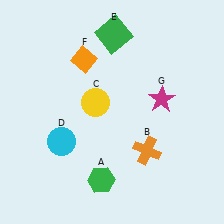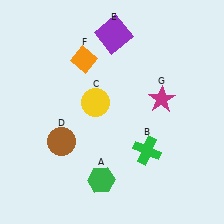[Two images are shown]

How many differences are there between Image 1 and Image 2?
There are 3 differences between the two images.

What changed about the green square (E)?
In Image 1, E is green. In Image 2, it changed to purple.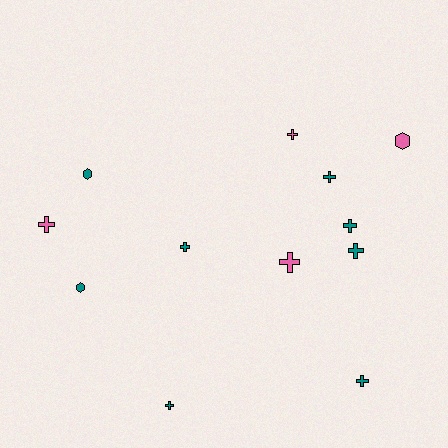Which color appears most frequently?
Teal, with 8 objects.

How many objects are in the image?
There are 12 objects.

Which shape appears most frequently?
Cross, with 9 objects.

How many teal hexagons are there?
There are 2 teal hexagons.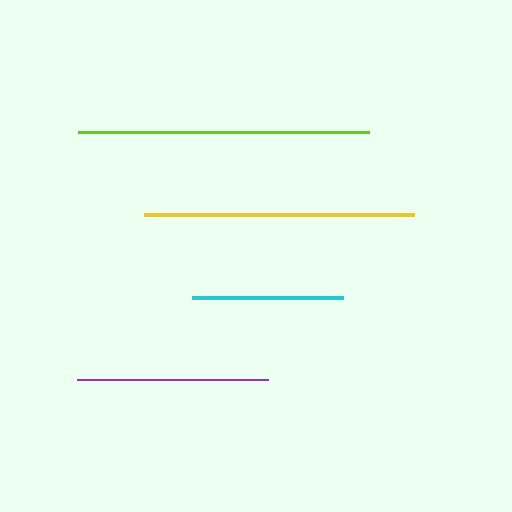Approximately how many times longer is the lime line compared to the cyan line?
The lime line is approximately 1.9 times the length of the cyan line.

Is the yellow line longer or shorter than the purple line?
The yellow line is longer than the purple line.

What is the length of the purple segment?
The purple segment is approximately 191 pixels long.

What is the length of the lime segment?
The lime segment is approximately 291 pixels long.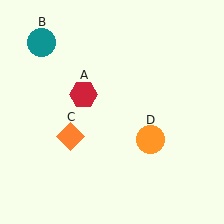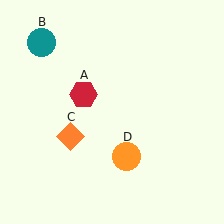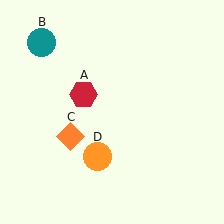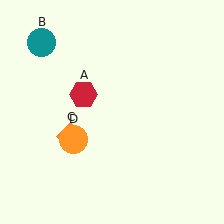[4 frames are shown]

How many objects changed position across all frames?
1 object changed position: orange circle (object D).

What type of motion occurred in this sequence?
The orange circle (object D) rotated clockwise around the center of the scene.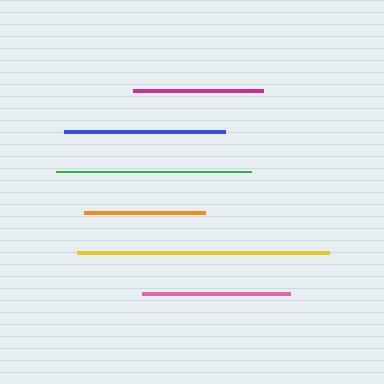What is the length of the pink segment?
The pink segment is approximately 148 pixels long.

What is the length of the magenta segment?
The magenta segment is approximately 130 pixels long.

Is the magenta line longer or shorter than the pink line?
The pink line is longer than the magenta line.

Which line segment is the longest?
The yellow line is the longest at approximately 252 pixels.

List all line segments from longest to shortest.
From longest to shortest: yellow, green, blue, pink, magenta, orange.